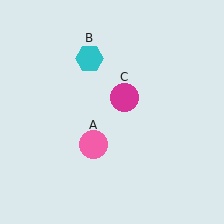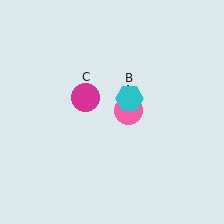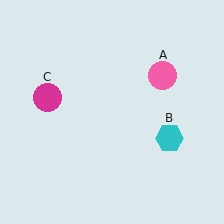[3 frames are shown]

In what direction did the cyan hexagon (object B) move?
The cyan hexagon (object B) moved down and to the right.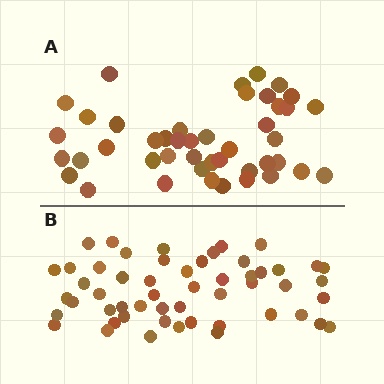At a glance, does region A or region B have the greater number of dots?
Region B (the bottom region) has more dots.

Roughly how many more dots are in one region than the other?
Region B has roughly 8 or so more dots than region A.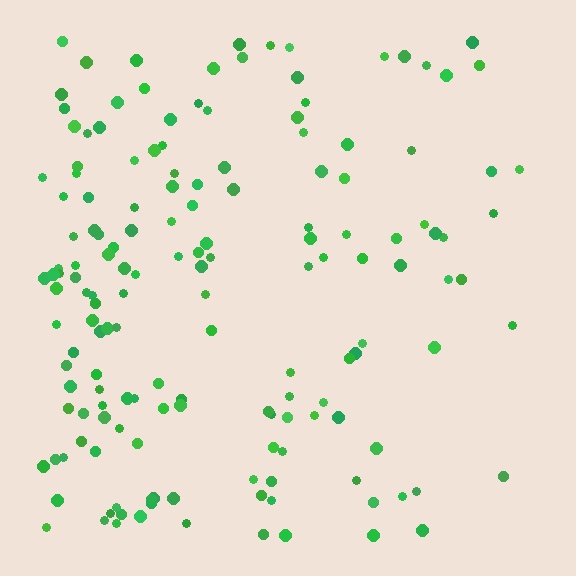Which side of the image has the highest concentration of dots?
The left.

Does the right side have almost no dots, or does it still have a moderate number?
Still a moderate number, just noticeably fewer than the left.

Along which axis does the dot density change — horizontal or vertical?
Horizontal.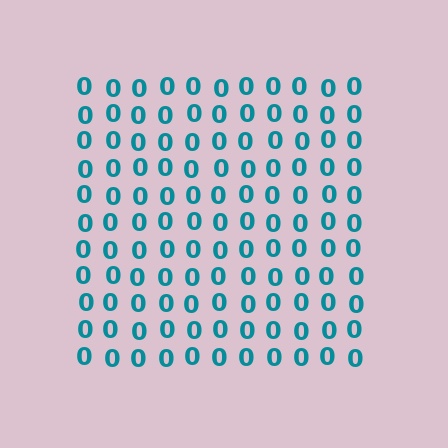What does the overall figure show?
The overall figure shows a square.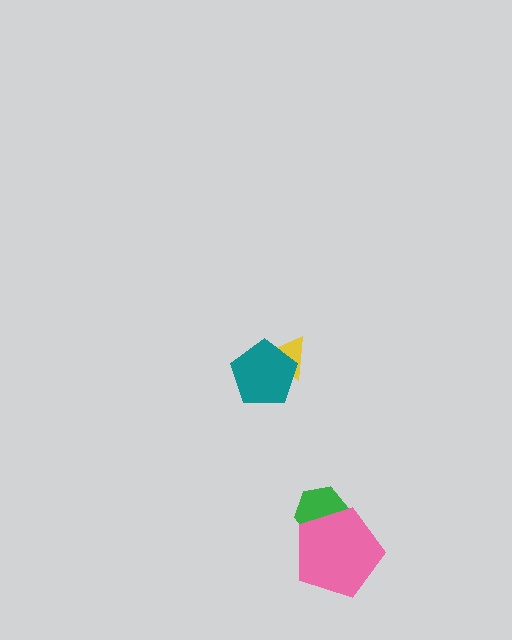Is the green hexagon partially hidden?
Yes, it is partially covered by another shape.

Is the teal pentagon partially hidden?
No, no other shape covers it.